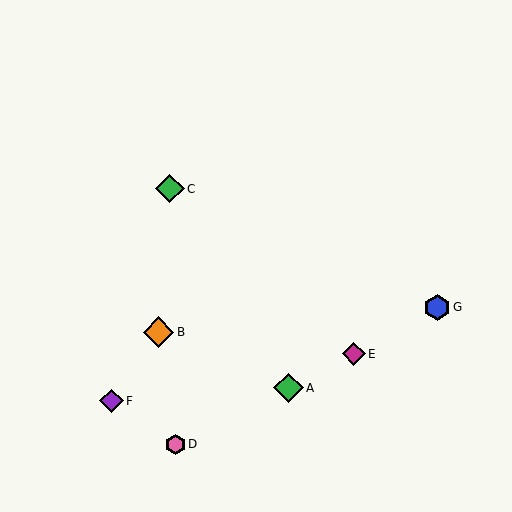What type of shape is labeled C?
Shape C is a green diamond.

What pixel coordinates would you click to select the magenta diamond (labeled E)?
Click at (354, 354) to select the magenta diamond E.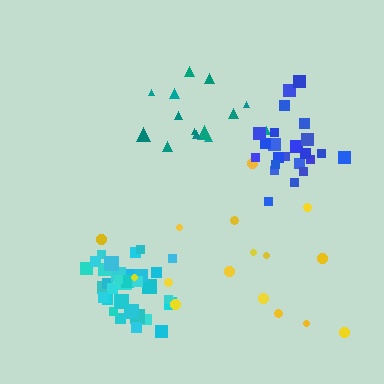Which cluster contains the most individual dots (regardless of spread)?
Cyan (35).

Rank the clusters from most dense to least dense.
cyan, blue, teal, yellow.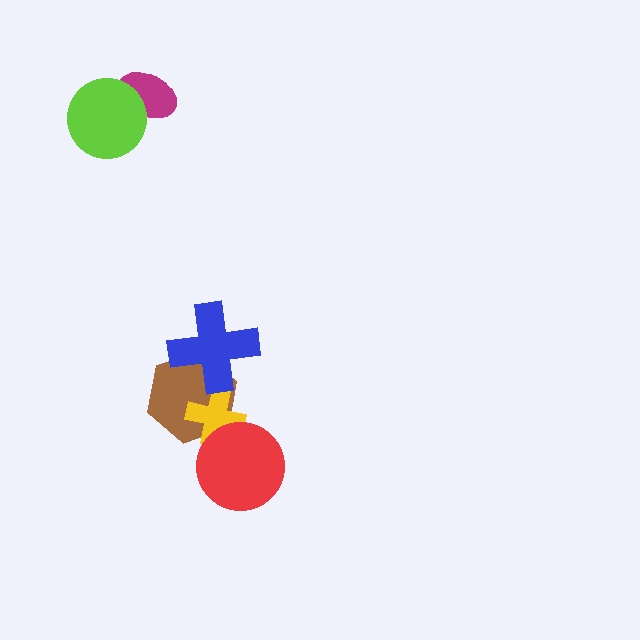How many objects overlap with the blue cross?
1 object overlaps with the blue cross.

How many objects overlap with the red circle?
1 object overlaps with the red circle.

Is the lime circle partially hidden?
No, no other shape covers it.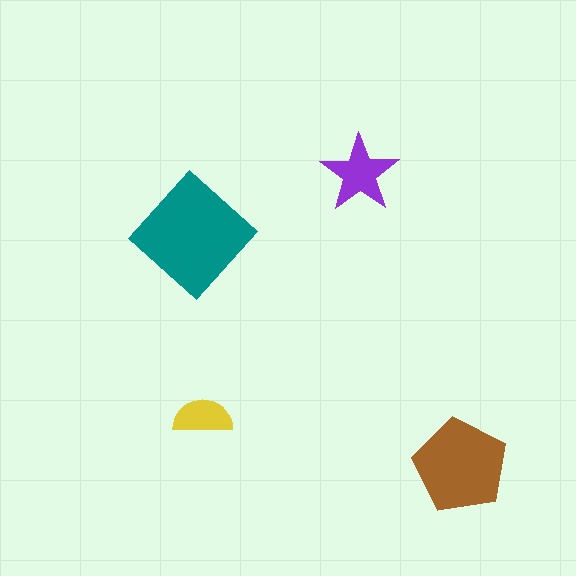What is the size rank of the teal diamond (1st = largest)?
1st.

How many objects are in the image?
There are 4 objects in the image.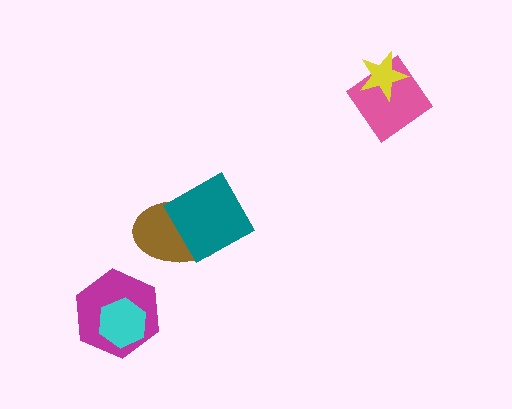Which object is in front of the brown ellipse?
The teal diamond is in front of the brown ellipse.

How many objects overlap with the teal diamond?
1 object overlaps with the teal diamond.